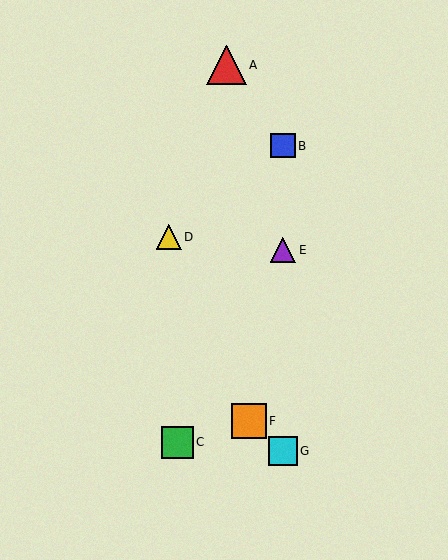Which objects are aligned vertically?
Objects B, E, G are aligned vertically.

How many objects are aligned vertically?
3 objects (B, E, G) are aligned vertically.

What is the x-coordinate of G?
Object G is at x≈283.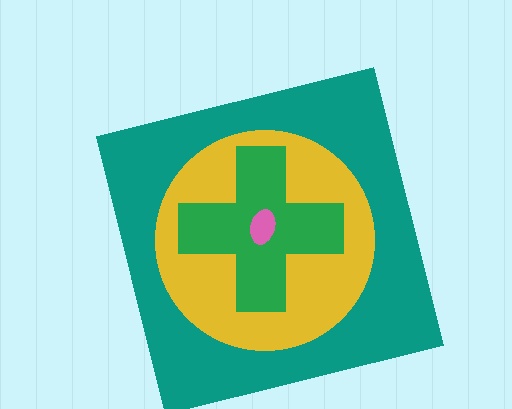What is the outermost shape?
The teal square.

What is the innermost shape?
The pink ellipse.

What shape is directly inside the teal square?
The yellow circle.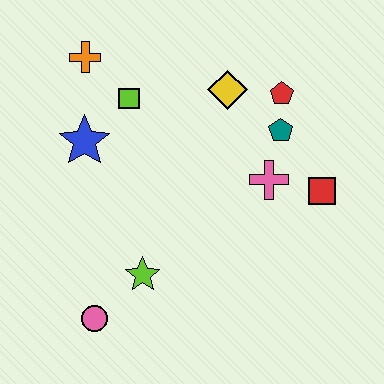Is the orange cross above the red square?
Yes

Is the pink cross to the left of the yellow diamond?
No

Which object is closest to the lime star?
The pink circle is closest to the lime star.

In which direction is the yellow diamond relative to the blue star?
The yellow diamond is to the right of the blue star.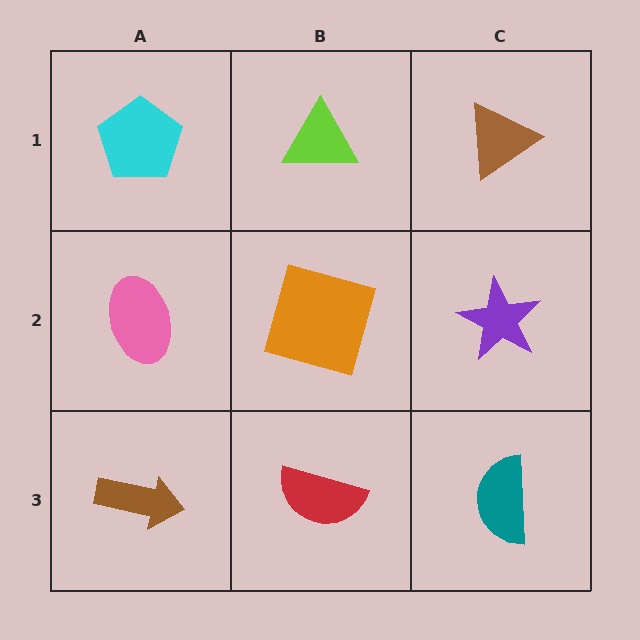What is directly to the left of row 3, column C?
A red semicircle.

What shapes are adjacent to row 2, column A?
A cyan pentagon (row 1, column A), a brown arrow (row 3, column A), an orange square (row 2, column B).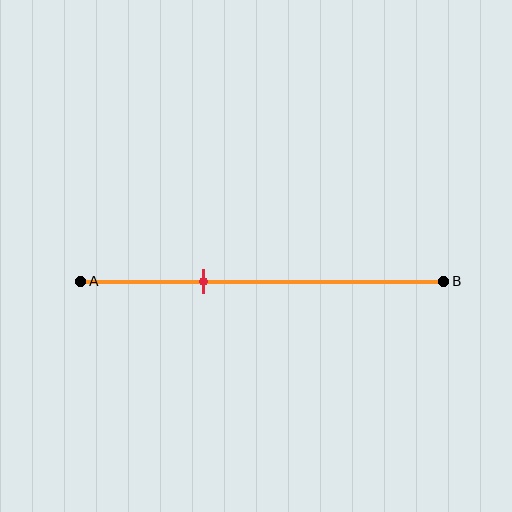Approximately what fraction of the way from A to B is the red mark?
The red mark is approximately 35% of the way from A to B.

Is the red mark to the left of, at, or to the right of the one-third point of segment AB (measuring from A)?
The red mark is approximately at the one-third point of segment AB.